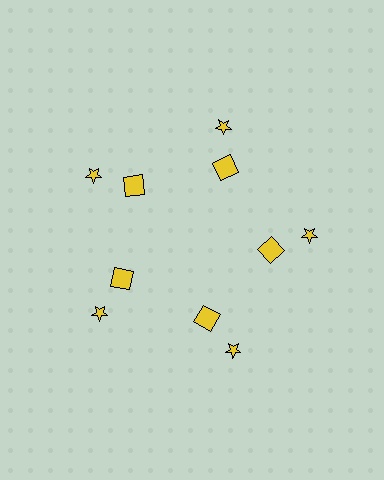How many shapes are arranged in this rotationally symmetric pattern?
There are 10 shapes, arranged in 5 groups of 2.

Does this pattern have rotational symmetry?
Yes, this pattern has 5-fold rotational symmetry. It looks the same after rotating 72 degrees around the center.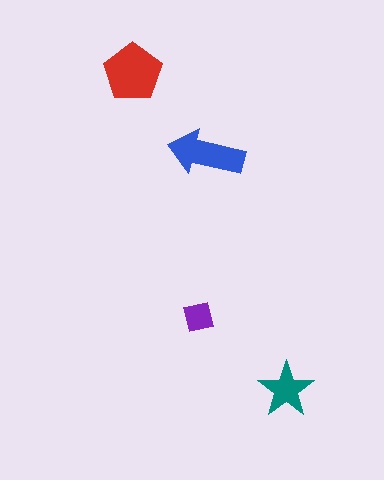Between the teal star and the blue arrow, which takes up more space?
The blue arrow.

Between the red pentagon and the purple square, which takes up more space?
The red pentagon.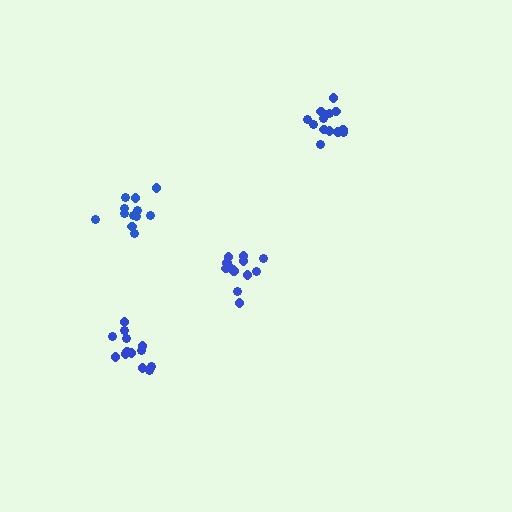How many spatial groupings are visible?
There are 4 spatial groupings.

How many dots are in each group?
Group 1: 13 dots, Group 2: 13 dots, Group 3: 12 dots, Group 4: 12 dots (50 total).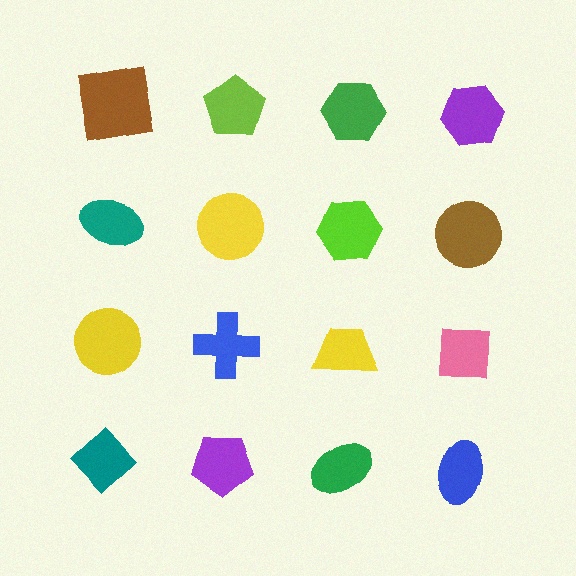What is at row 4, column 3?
A green ellipse.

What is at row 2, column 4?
A brown circle.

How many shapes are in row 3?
4 shapes.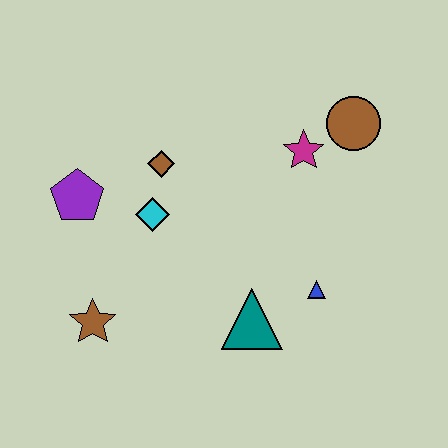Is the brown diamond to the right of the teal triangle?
No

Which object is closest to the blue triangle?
The teal triangle is closest to the blue triangle.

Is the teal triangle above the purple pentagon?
No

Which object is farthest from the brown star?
The brown circle is farthest from the brown star.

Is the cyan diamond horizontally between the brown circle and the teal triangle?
No